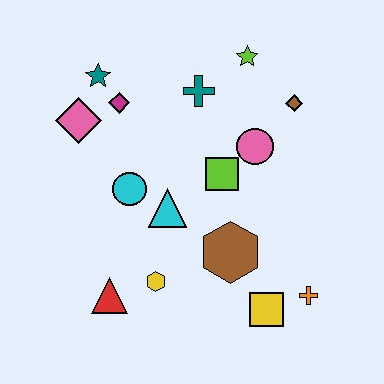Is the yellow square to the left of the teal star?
No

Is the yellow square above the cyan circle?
No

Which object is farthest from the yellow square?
The teal star is farthest from the yellow square.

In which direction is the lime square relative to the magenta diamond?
The lime square is to the right of the magenta diamond.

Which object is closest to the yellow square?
The orange cross is closest to the yellow square.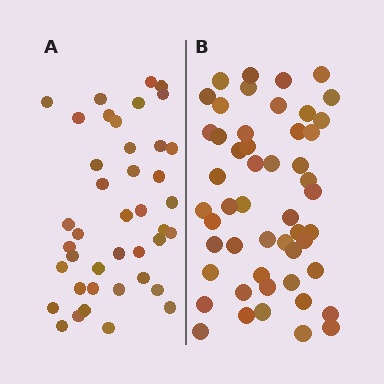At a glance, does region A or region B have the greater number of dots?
Region B (the right region) has more dots.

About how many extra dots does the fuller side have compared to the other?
Region B has roughly 10 or so more dots than region A.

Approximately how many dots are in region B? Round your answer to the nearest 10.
About 50 dots. (The exact count is 51, which rounds to 50.)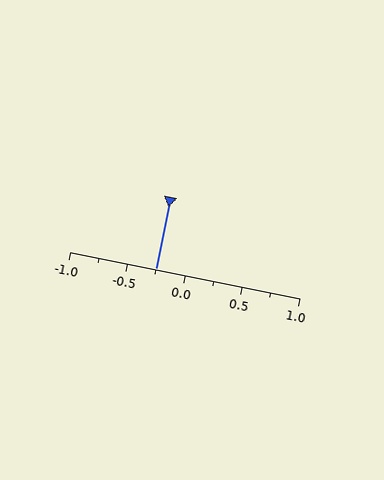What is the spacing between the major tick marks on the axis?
The major ticks are spaced 0.5 apart.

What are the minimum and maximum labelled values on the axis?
The axis runs from -1.0 to 1.0.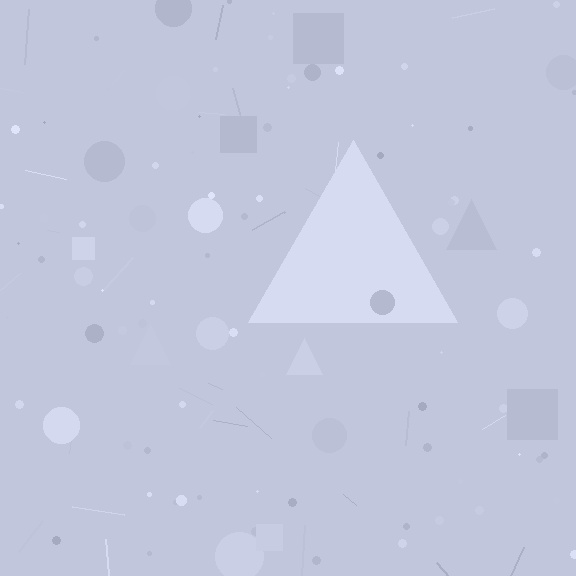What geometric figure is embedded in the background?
A triangle is embedded in the background.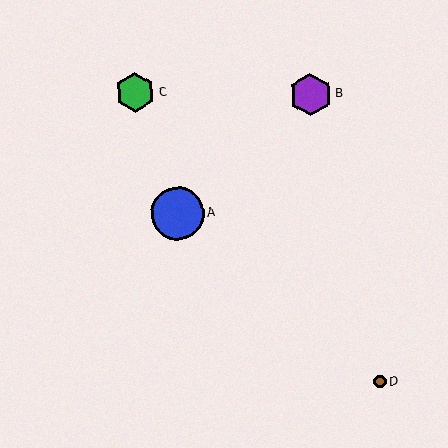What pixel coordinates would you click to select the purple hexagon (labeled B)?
Click at (311, 95) to select the purple hexagon B.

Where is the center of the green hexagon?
The center of the green hexagon is at (135, 93).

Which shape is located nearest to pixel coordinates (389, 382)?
The brown circle (labeled D) at (380, 382) is nearest to that location.